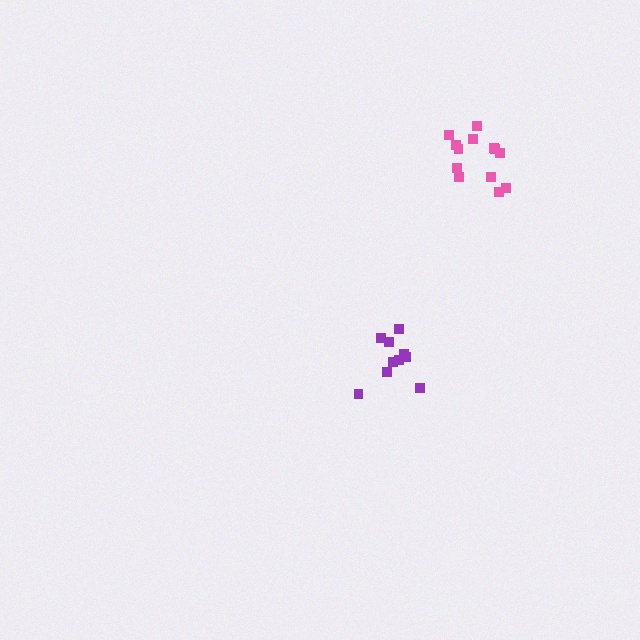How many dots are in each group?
Group 1: 10 dots, Group 2: 13 dots (23 total).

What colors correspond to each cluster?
The clusters are colored: purple, pink.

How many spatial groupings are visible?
There are 2 spatial groupings.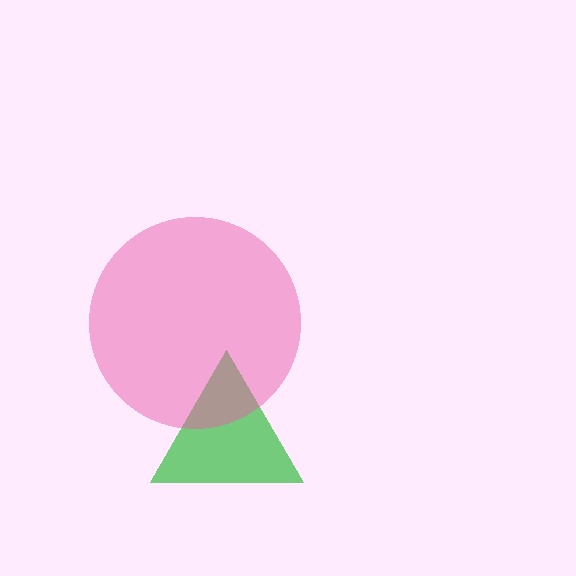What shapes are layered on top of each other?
The layered shapes are: a green triangle, a pink circle.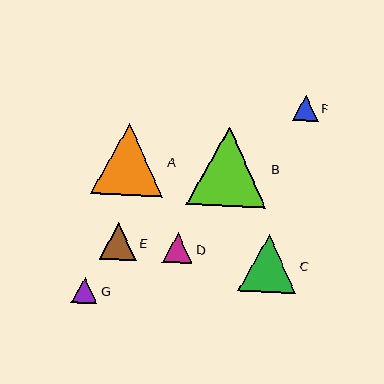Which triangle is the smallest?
Triangle F is the smallest with a size of approximately 26 pixels.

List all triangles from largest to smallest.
From largest to smallest: B, A, C, E, D, G, F.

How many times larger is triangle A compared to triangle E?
Triangle A is approximately 2.0 times the size of triangle E.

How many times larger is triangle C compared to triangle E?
Triangle C is approximately 1.6 times the size of triangle E.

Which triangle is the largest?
Triangle B is the largest with a size of approximately 80 pixels.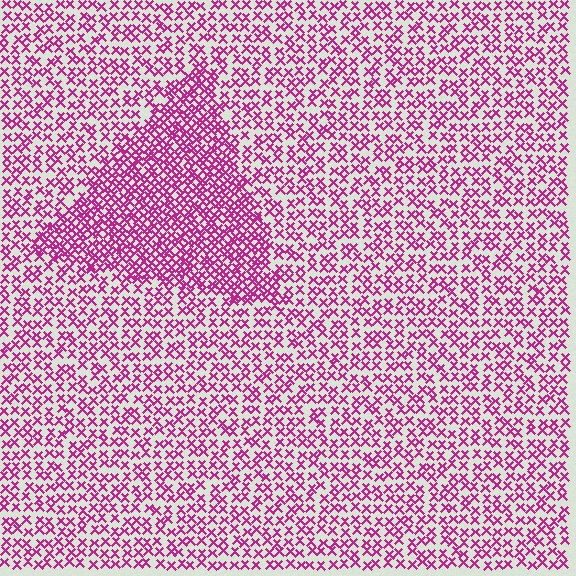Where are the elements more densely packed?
The elements are more densely packed inside the triangle boundary.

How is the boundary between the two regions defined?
The boundary is defined by a change in element density (approximately 1.9x ratio). All elements are the same color, size, and shape.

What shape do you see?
I see a triangle.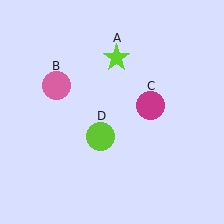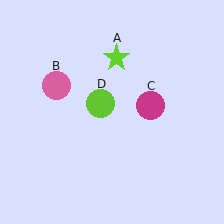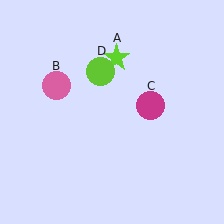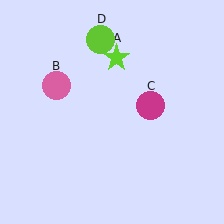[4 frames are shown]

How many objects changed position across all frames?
1 object changed position: lime circle (object D).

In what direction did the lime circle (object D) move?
The lime circle (object D) moved up.